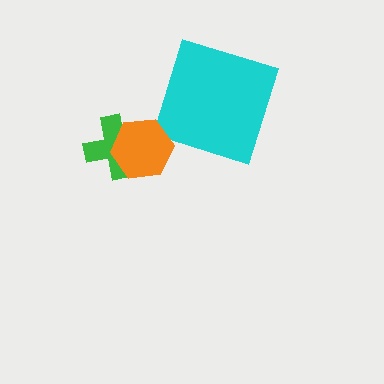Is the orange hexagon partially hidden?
No, no other shape covers it.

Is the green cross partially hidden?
Yes, it is partially covered by another shape.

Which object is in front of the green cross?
The orange hexagon is in front of the green cross.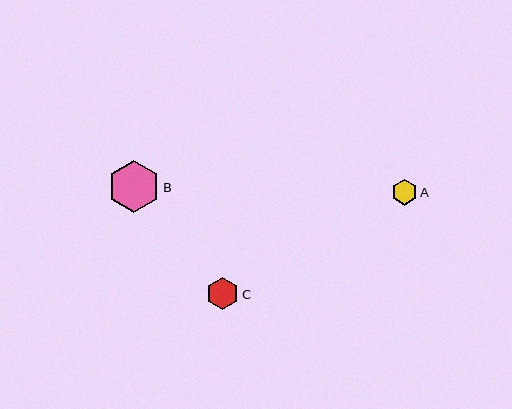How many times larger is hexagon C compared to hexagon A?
Hexagon C is approximately 1.3 times the size of hexagon A.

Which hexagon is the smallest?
Hexagon A is the smallest with a size of approximately 26 pixels.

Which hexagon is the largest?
Hexagon B is the largest with a size of approximately 52 pixels.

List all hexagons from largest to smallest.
From largest to smallest: B, C, A.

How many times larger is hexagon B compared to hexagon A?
Hexagon B is approximately 2.0 times the size of hexagon A.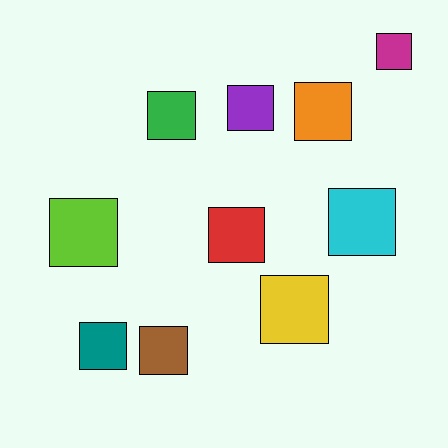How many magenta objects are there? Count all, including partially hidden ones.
There is 1 magenta object.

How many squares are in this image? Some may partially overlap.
There are 10 squares.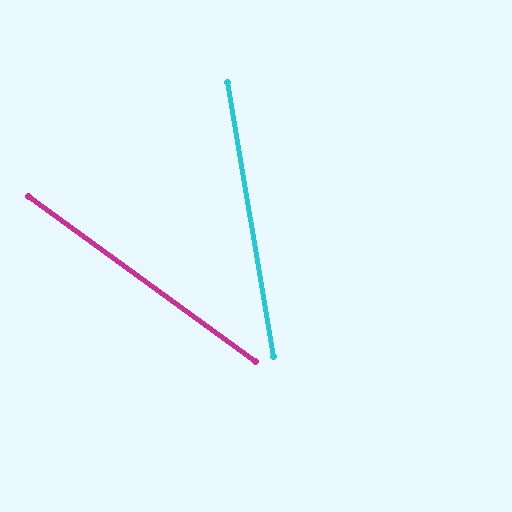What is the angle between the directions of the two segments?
Approximately 44 degrees.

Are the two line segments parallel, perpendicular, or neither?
Neither parallel nor perpendicular — they differ by about 44°.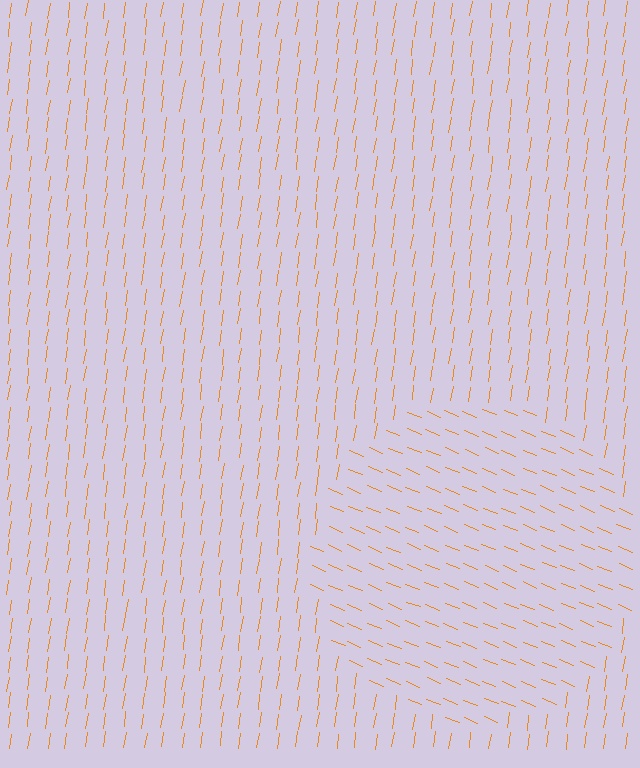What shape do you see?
I see a circle.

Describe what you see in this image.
The image is filled with small orange line segments. A circle region in the image has lines oriented differently from the surrounding lines, creating a visible texture boundary.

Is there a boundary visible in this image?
Yes, there is a texture boundary formed by a change in line orientation.